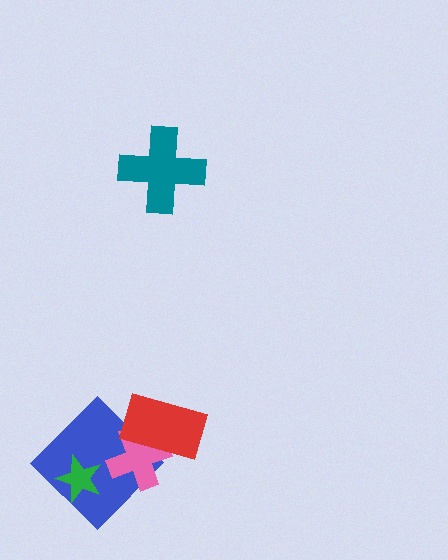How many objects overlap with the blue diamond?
3 objects overlap with the blue diamond.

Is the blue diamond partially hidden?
Yes, it is partially covered by another shape.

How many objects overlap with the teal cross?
0 objects overlap with the teal cross.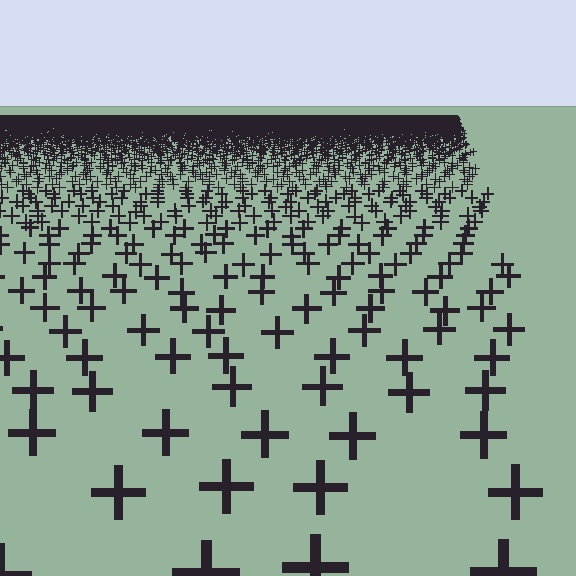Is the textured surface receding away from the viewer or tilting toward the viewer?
The surface is receding away from the viewer. Texture elements get smaller and denser toward the top.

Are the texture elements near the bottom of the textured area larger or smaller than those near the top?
Larger. Near the bottom, elements are closer to the viewer and appear at a bigger on-screen size.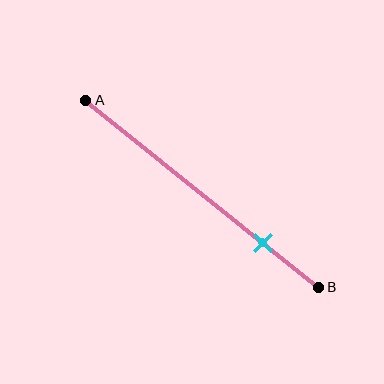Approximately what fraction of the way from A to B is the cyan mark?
The cyan mark is approximately 75% of the way from A to B.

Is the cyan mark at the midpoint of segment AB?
No, the mark is at about 75% from A, not at the 50% midpoint.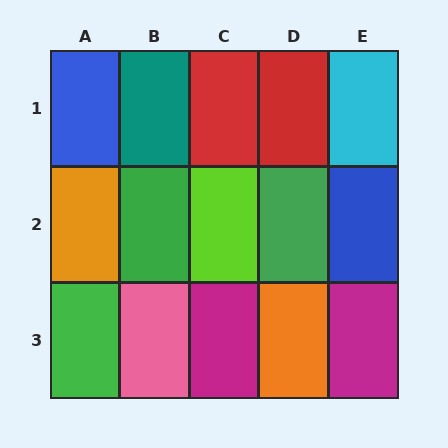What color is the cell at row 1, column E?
Cyan.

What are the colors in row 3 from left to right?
Green, pink, magenta, orange, magenta.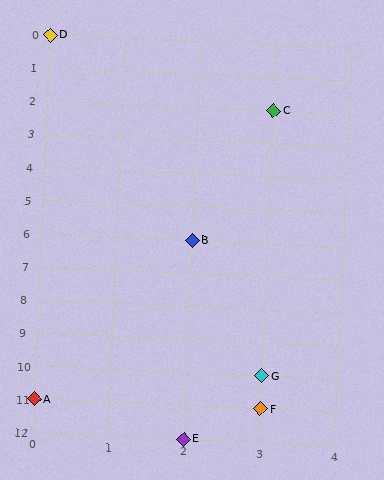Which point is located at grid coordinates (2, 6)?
Point B is at (2, 6).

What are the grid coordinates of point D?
Point D is at grid coordinates (0, 0).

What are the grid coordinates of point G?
Point G is at grid coordinates (3, 10).